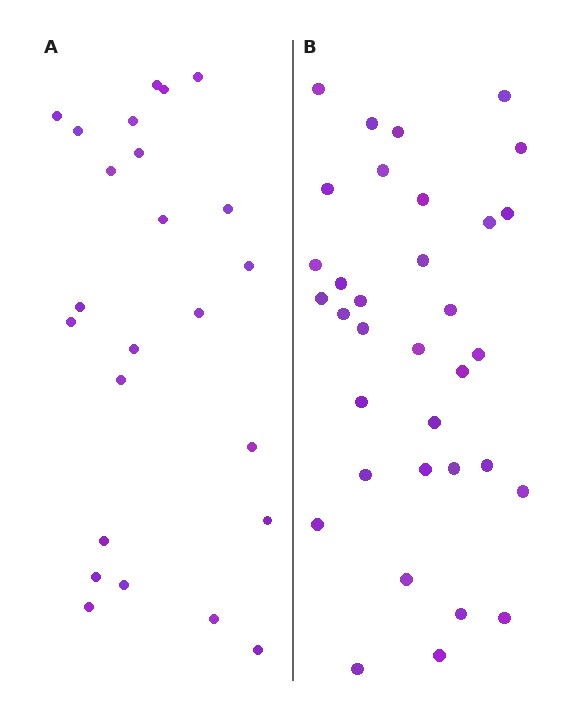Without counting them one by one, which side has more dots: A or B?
Region B (the right region) has more dots.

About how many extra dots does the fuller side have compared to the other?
Region B has roughly 10 or so more dots than region A.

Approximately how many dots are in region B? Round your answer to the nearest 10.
About 30 dots. (The exact count is 34, which rounds to 30.)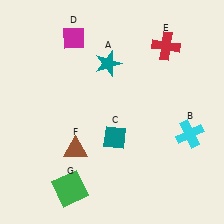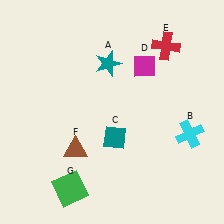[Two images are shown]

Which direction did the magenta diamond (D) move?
The magenta diamond (D) moved right.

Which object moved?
The magenta diamond (D) moved right.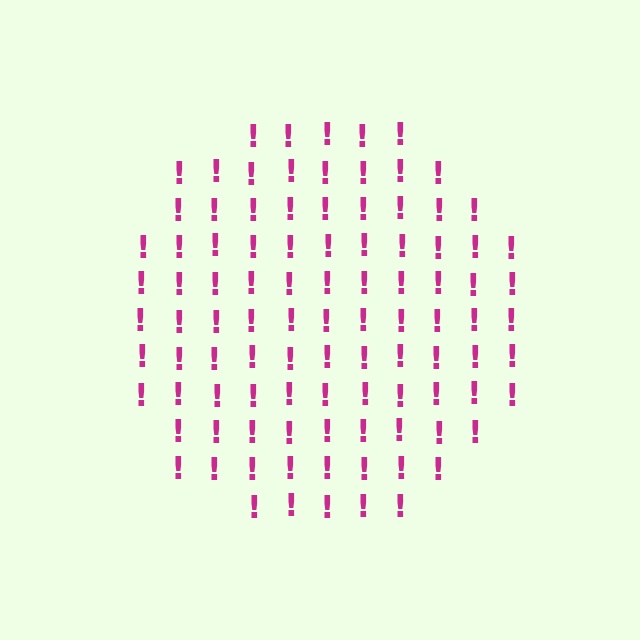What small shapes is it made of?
It is made of small exclamation marks.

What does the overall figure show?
The overall figure shows a circle.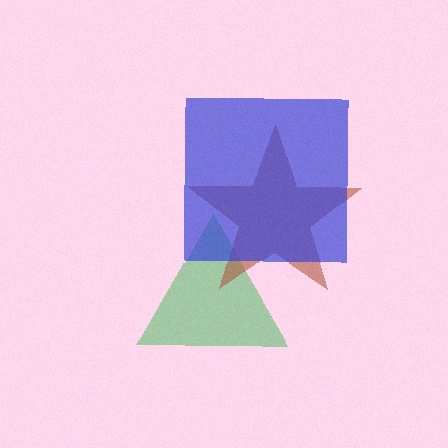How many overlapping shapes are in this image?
There are 3 overlapping shapes in the image.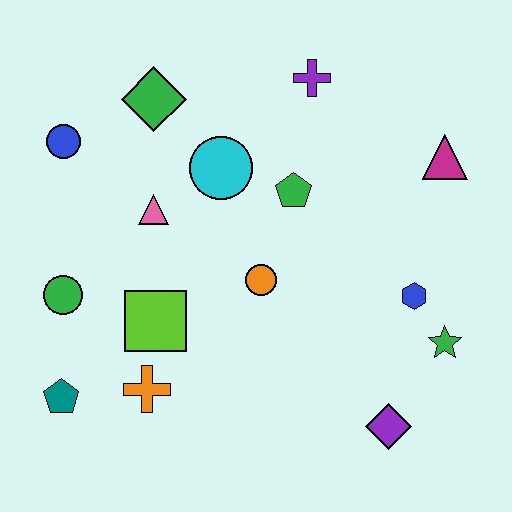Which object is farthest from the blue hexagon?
The blue circle is farthest from the blue hexagon.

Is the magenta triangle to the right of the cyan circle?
Yes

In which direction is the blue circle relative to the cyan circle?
The blue circle is to the left of the cyan circle.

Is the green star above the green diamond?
No